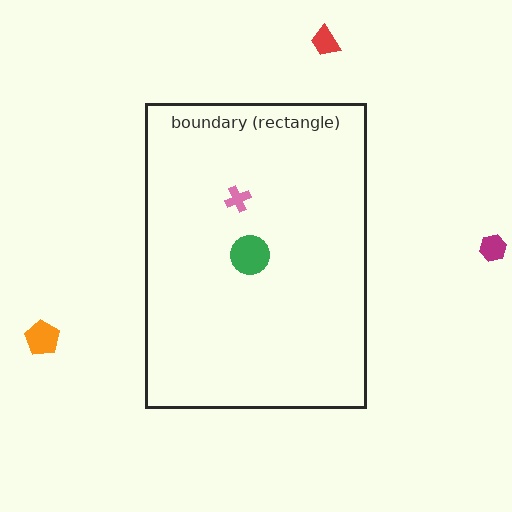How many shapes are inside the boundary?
2 inside, 3 outside.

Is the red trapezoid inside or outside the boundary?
Outside.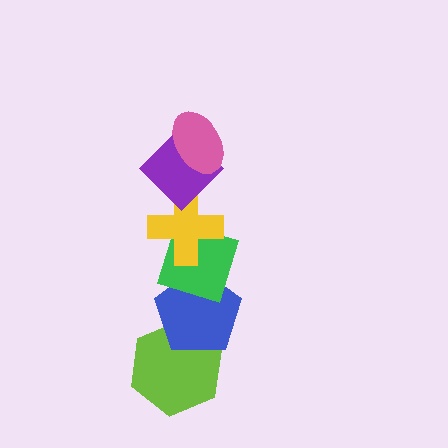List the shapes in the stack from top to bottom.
From top to bottom: the pink ellipse, the purple diamond, the yellow cross, the green diamond, the blue pentagon, the lime hexagon.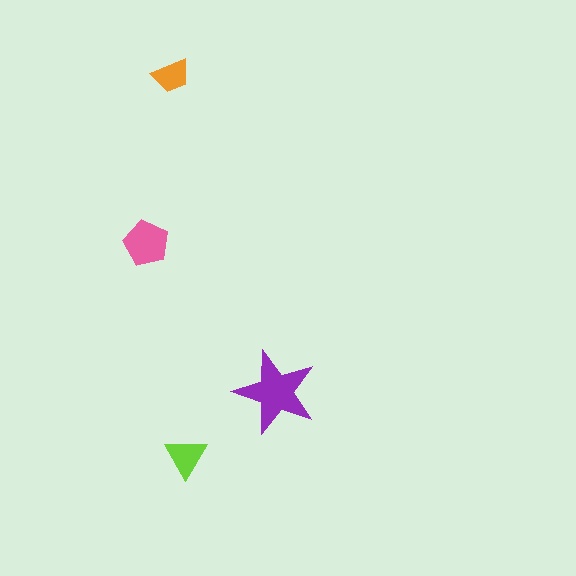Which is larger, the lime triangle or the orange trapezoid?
The lime triangle.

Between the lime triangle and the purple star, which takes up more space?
The purple star.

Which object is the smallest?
The orange trapezoid.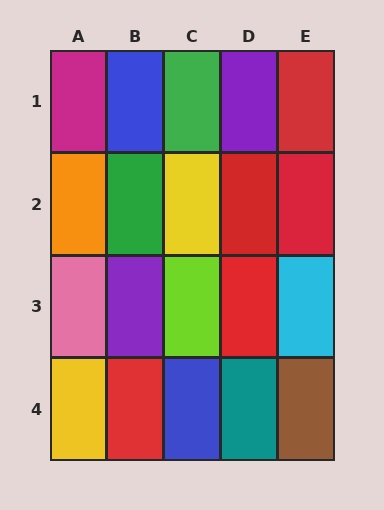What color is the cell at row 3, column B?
Purple.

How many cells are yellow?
2 cells are yellow.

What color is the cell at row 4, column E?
Brown.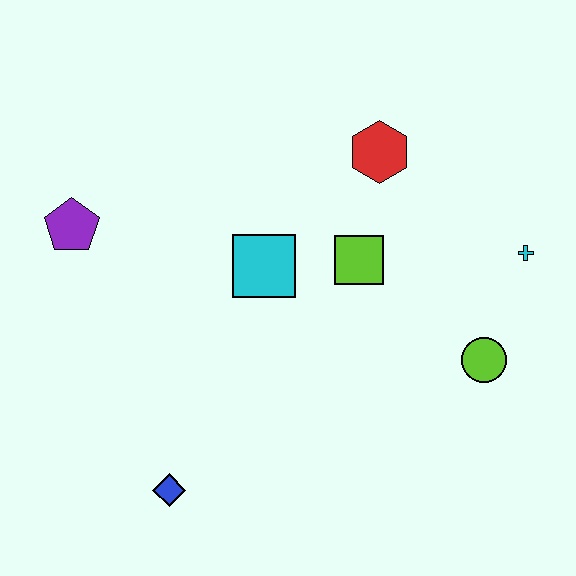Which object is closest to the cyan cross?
The lime circle is closest to the cyan cross.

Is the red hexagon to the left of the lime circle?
Yes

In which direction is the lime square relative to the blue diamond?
The lime square is above the blue diamond.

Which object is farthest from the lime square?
The blue diamond is farthest from the lime square.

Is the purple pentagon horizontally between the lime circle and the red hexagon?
No